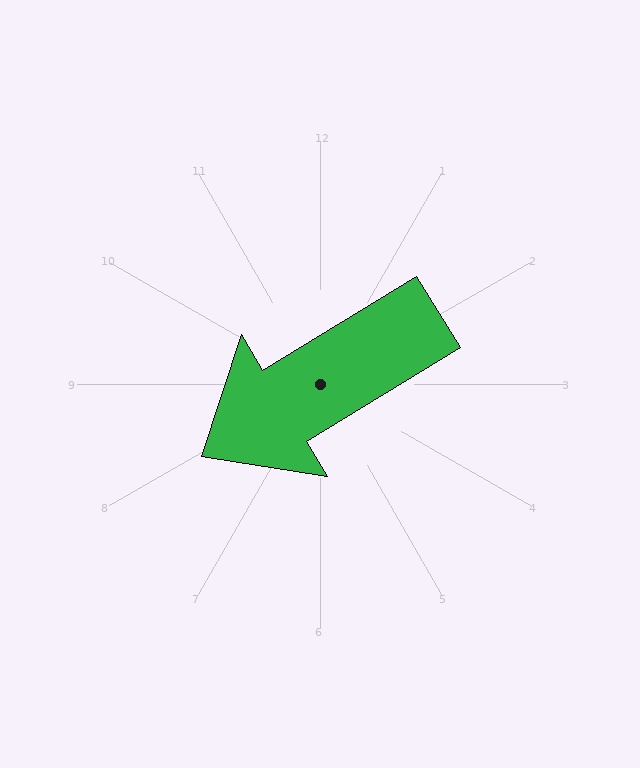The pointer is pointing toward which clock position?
Roughly 8 o'clock.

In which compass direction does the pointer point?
Southwest.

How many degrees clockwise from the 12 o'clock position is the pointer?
Approximately 239 degrees.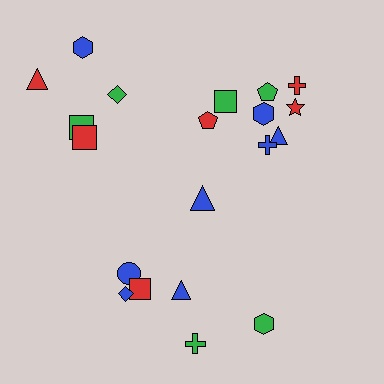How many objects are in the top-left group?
There are 5 objects.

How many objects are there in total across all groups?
There are 20 objects.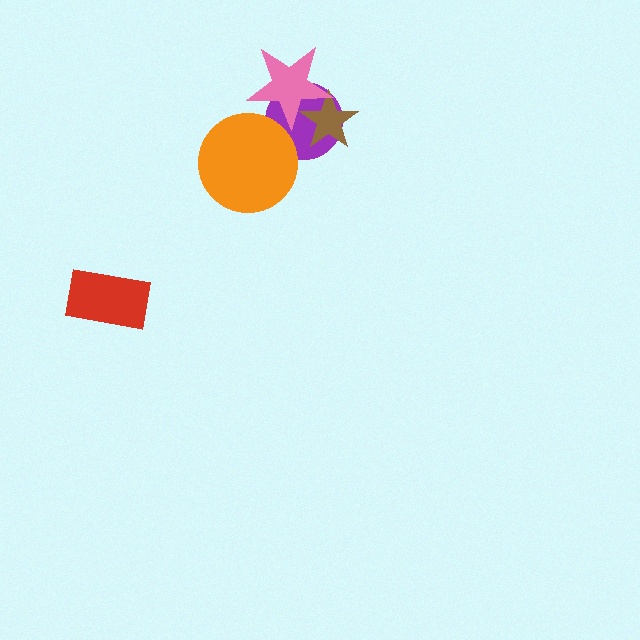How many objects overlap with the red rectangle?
0 objects overlap with the red rectangle.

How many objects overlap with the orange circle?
1 object overlaps with the orange circle.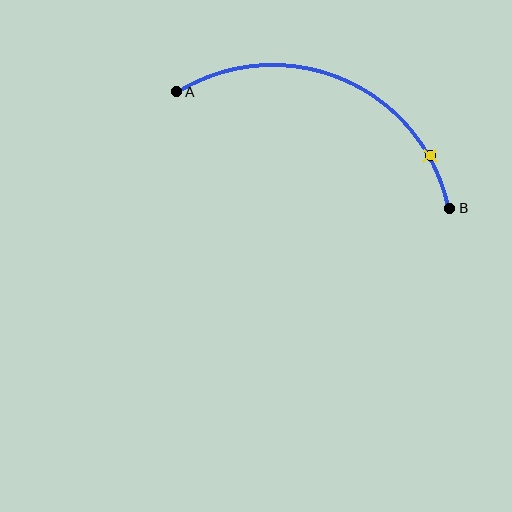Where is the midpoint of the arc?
The arc midpoint is the point on the curve farthest from the straight line joining A and B. It sits above that line.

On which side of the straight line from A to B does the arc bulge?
The arc bulges above the straight line connecting A and B.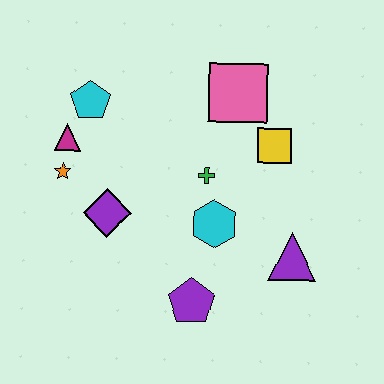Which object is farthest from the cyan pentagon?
The purple triangle is farthest from the cyan pentagon.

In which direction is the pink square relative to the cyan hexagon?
The pink square is above the cyan hexagon.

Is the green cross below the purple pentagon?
No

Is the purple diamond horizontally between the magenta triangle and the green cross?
Yes